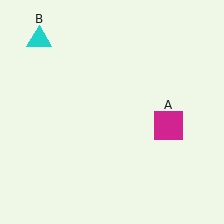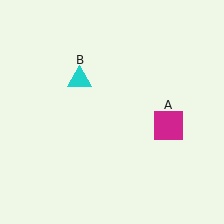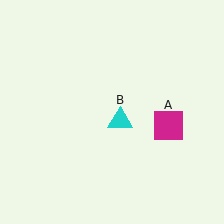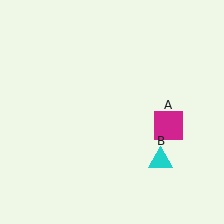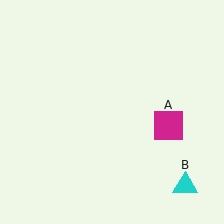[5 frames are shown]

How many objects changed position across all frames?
1 object changed position: cyan triangle (object B).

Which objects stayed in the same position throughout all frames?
Magenta square (object A) remained stationary.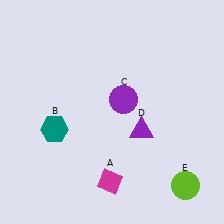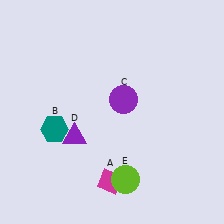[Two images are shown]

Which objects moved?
The objects that moved are: the purple triangle (D), the lime circle (E).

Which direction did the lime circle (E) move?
The lime circle (E) moved left.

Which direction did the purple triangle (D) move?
The purple triangle (D) moved left.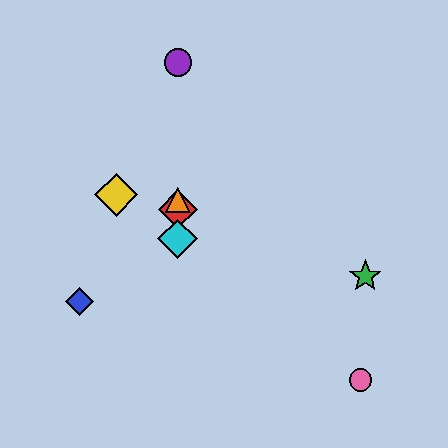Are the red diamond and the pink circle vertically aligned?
No, the red diamond is at x≈178 and the pink circle is at x≈360.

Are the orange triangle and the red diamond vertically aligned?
Yes, both are at x≈178.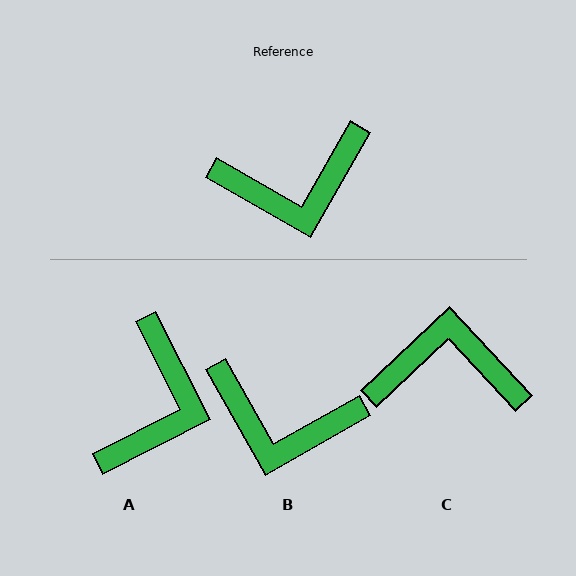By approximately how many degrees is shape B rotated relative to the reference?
Approximately 31 degrees clockwise.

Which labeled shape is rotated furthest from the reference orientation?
C, about 163 degrees away.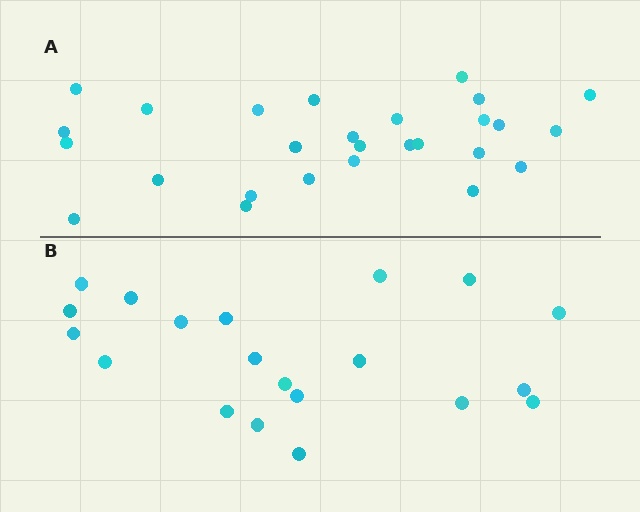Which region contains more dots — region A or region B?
Region A (the top region) has more dots.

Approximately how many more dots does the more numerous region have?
Region A has roughly 8 or so more dots than region B.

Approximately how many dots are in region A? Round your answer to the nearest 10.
About 30 dots. (The exact count is 27, which rounds to 30.)